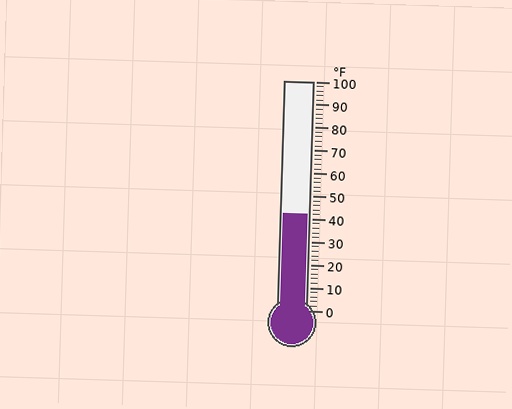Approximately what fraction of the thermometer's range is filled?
The thermometer is filled to approximately 40% of its range.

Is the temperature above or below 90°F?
The temperature is below 90°F.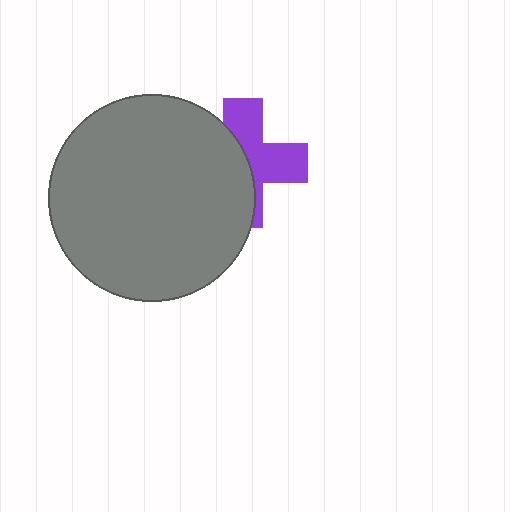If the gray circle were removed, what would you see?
You would see the complete purple cross.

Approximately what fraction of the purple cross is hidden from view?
Roughly 50% of the purple cross is hidden behind the gray circle.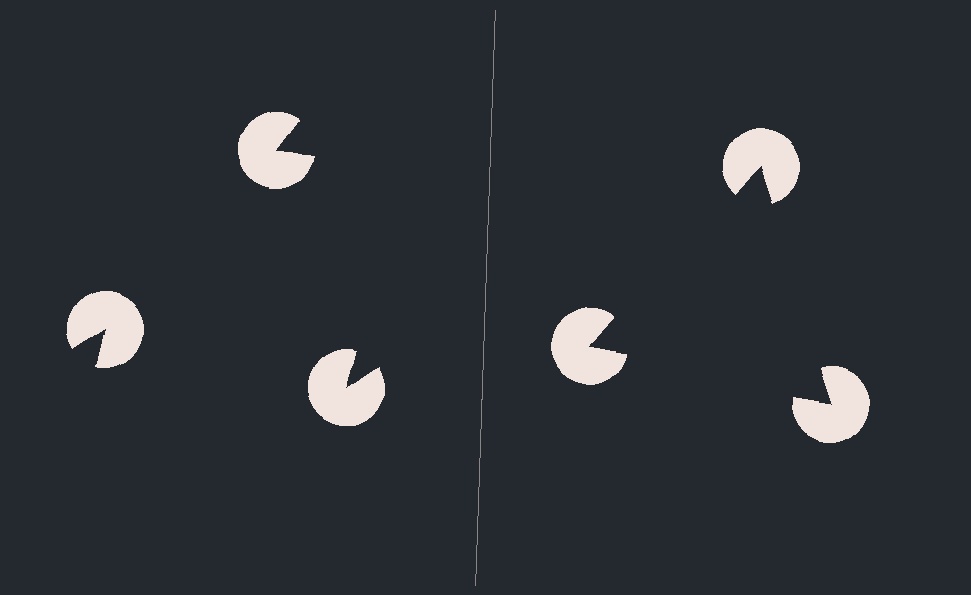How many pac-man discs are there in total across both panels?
6 — 3 on each side.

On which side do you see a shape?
An illusory triangle appears on the right side. On the left side the wedge cuts are rotated, so no coherent shape forms.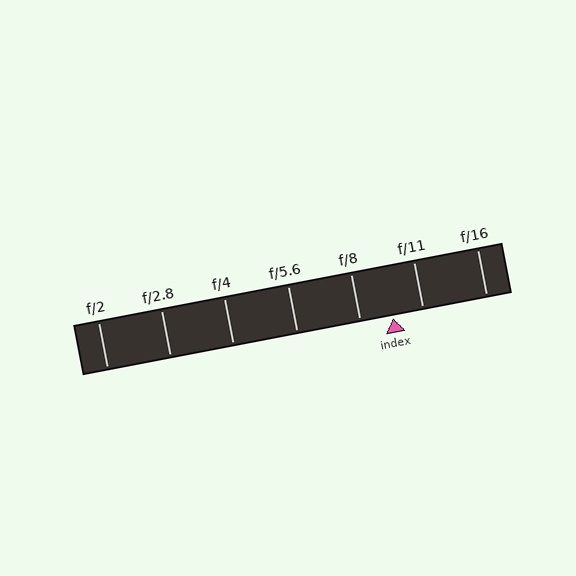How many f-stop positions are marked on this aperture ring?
There are 7 f-stop positions marked.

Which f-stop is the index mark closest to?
The index mark is closest to f/11.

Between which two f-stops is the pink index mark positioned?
The index mark is between f/8 and f/11.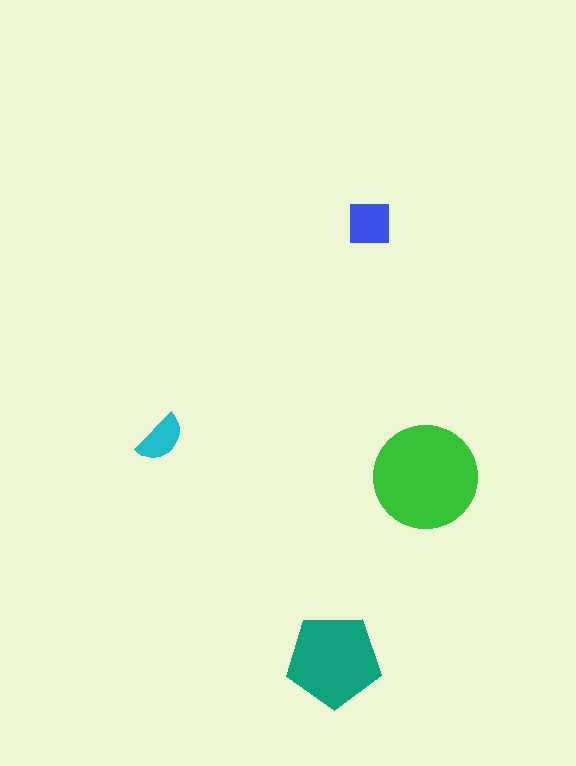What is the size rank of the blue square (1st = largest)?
3rd.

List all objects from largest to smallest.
The green circle, the teal pentagon, the blue square, the cyan semicircle.